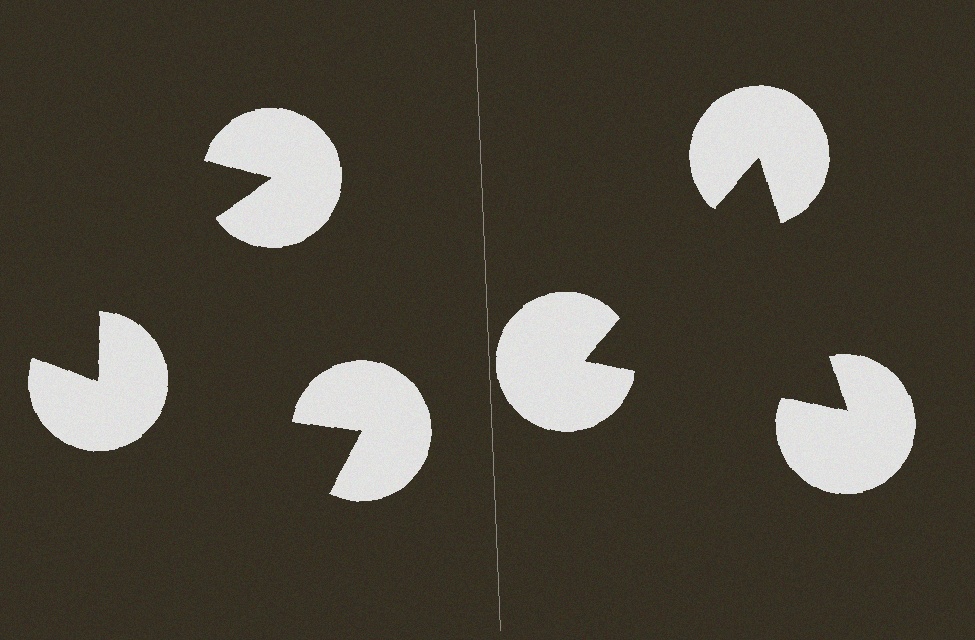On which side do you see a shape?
An illusory triangle appears on the right side. On the left side the wedge cuts are rotated, so no coherent shape forms.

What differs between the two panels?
The pac-man discs are positioned identically on both sides; only the wedge orientations differ. On the right they align to a triangle; on the left they are misaligned.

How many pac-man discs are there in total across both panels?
6 — 3 on each side.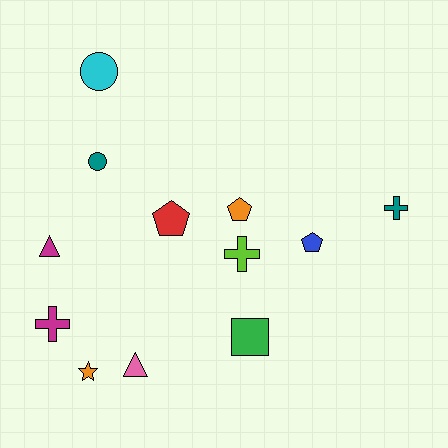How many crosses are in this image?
There are 3 crosses.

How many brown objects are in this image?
There are no brown objects.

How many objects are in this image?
There are 12 objects.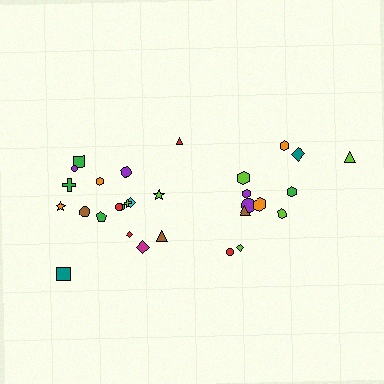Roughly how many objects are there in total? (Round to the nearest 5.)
Roughly 30 objects in total.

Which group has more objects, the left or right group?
The left group.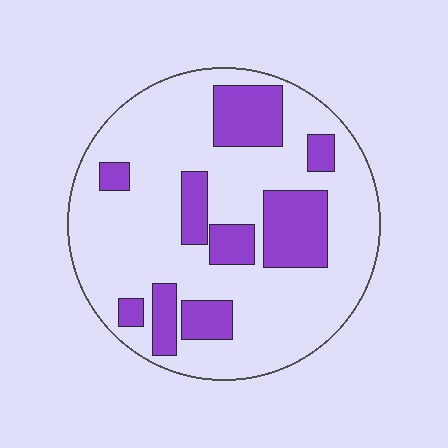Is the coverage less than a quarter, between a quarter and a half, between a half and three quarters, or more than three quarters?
Between a quarter and a half.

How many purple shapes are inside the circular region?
9.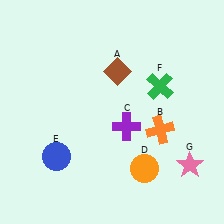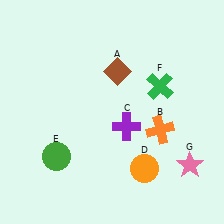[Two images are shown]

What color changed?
The circle (E) changed from blue in Image 1 to green in Image 2.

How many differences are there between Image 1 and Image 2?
There is 1 difference between the two images.